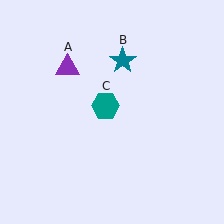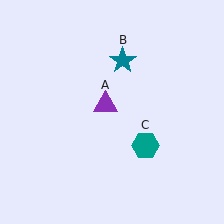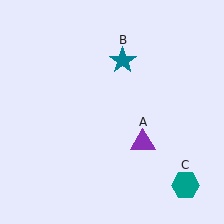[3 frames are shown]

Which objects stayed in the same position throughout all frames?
Teal star (object B) remained stationary.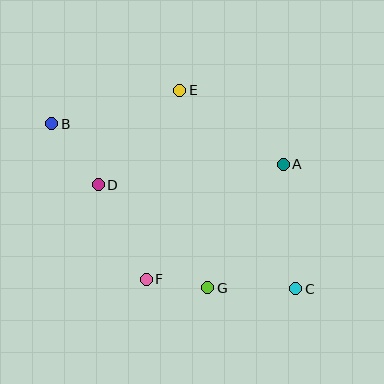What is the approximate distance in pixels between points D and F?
The distance between D and F is approximately 106 pixels.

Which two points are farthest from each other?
Points B and C are farthest from each other.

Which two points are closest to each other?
Points F and G are closest to each other.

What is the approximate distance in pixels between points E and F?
The distance between E and F is approximately 192 pixels.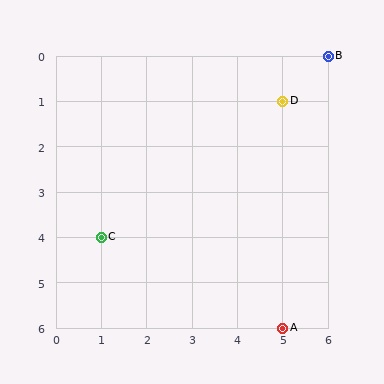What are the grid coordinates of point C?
Point C is at grid coordinates (1, 4).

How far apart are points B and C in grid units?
Points B and C are 5 columns and 4 rows apart (about 6.4 grid units diagonally).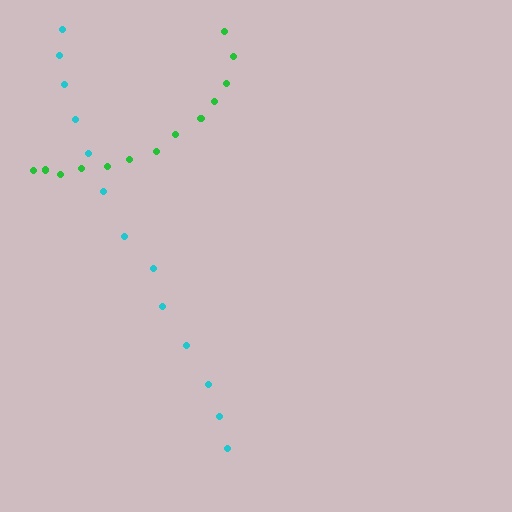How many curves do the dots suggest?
There are 2 distinct paths.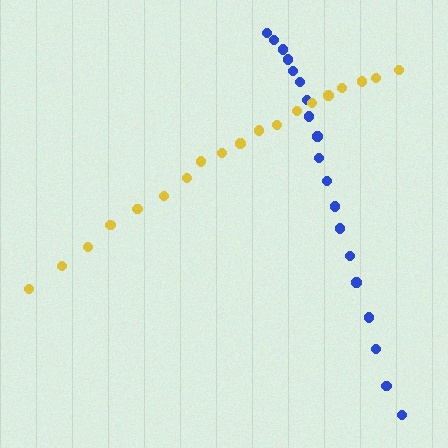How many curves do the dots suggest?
There are 2 distinct paths.